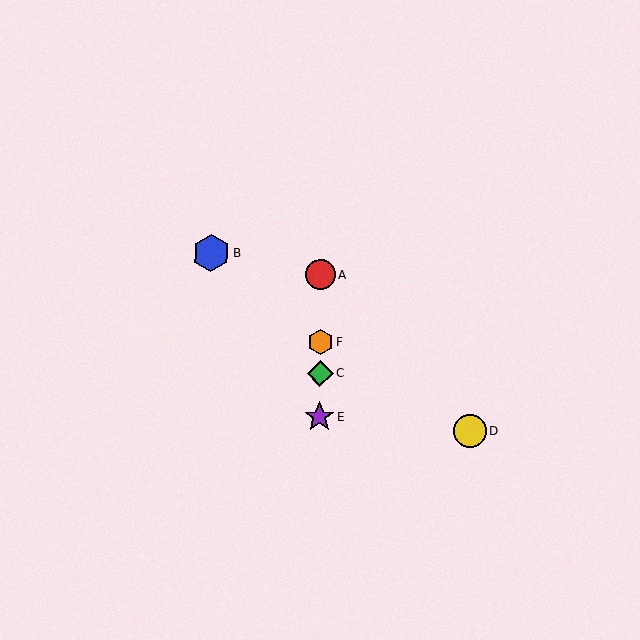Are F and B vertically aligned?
No, F is at x≈320 and B is at x≈211.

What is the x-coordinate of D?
Object D is at x≈470.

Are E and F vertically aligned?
Yes, both are at x≈319.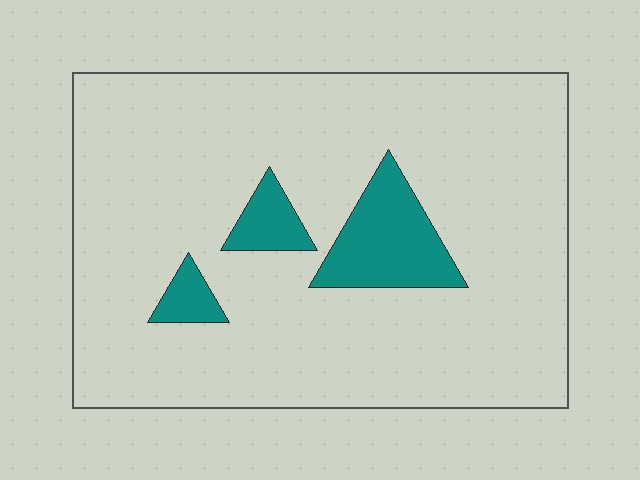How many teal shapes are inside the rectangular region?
3.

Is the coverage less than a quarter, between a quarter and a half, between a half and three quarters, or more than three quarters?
Less than a quarter.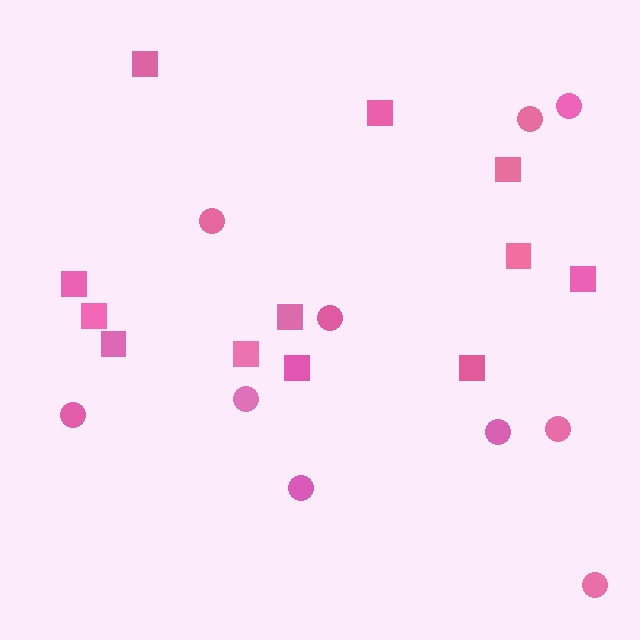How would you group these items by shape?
There are 2 groups: one group of squares (12) and one group of circles (10).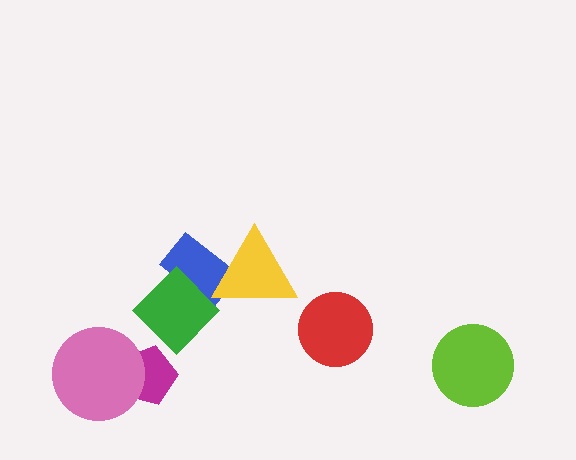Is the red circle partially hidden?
No, no other shape covers it.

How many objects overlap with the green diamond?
1 object overlaps with the green diamond.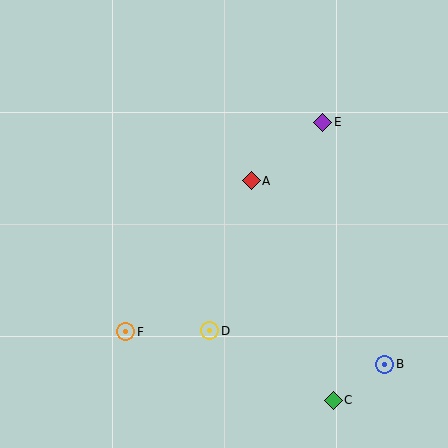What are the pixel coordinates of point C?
Point C is at (333, 400).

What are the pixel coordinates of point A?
Point A is at (251, 181).